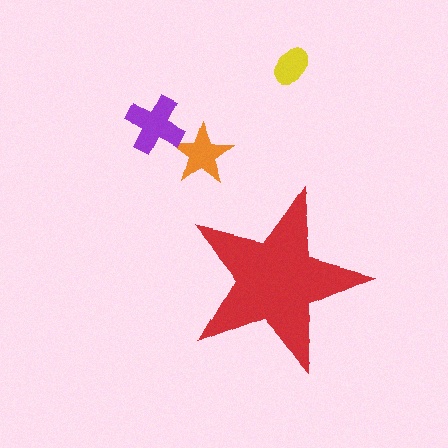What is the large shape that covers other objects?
A red star.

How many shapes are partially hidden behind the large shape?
0 shapes are partially hidden.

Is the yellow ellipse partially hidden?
No, the yellow ellipse is fully visible.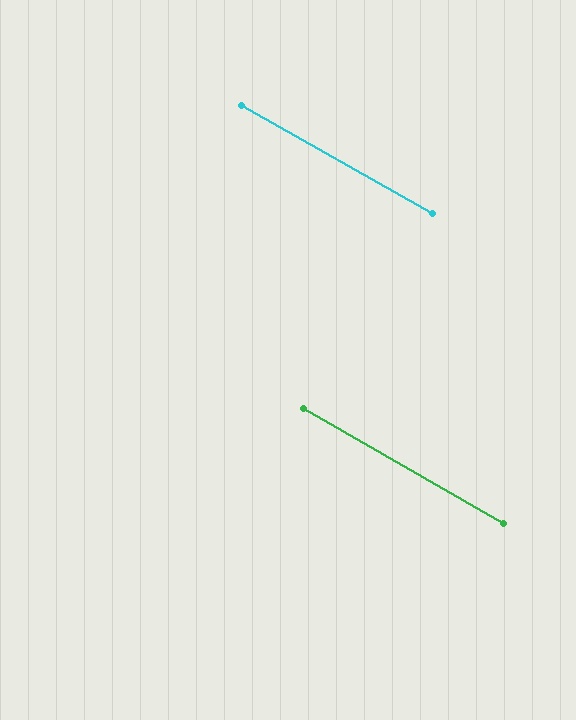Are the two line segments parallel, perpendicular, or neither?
Parallel — their directions differ by only 0.3°.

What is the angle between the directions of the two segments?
Approximately 0 degrees.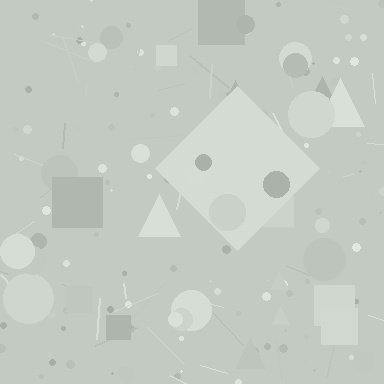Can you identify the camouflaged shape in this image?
The camouflaged shape is a diamond.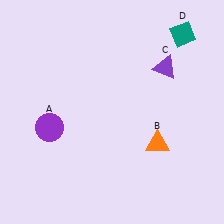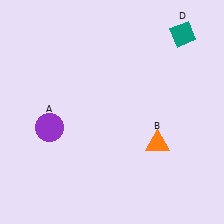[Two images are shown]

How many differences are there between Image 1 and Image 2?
There is 1 difference between the two images.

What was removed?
The purple triangle (C) was removed in Image 2.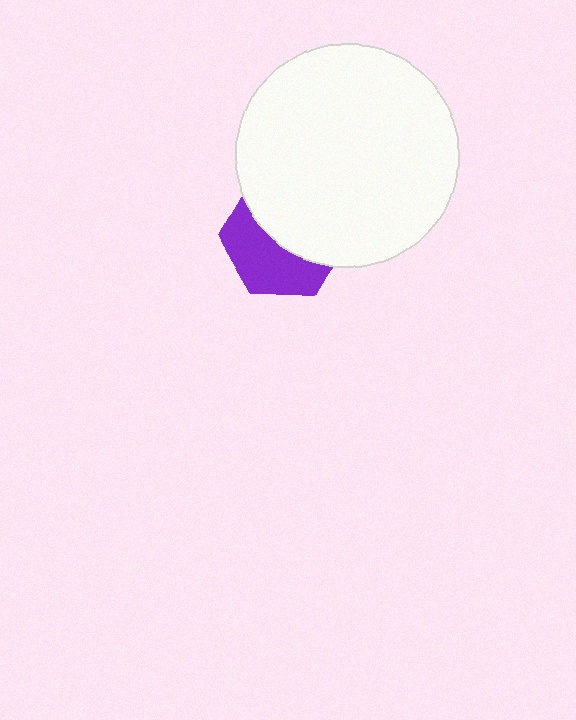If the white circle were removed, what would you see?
You would see the complete purple hexagon.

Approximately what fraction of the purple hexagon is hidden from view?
Roughly 54% of the purple hexagon is hidden behind the white circle.